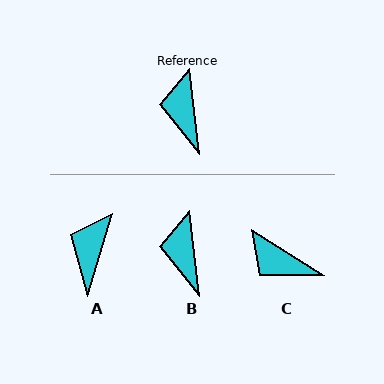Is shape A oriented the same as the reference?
No, it is off by about 23 degrees.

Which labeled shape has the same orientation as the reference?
B.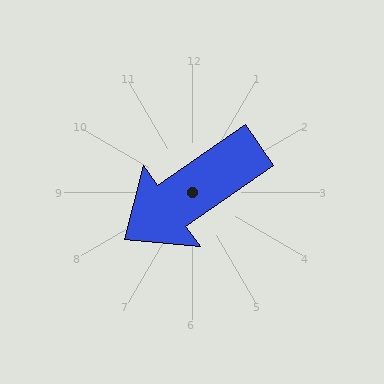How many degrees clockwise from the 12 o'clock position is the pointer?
Approximately 235 degrees.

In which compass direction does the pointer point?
Southwest.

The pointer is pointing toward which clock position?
Roughly 8 o'clock.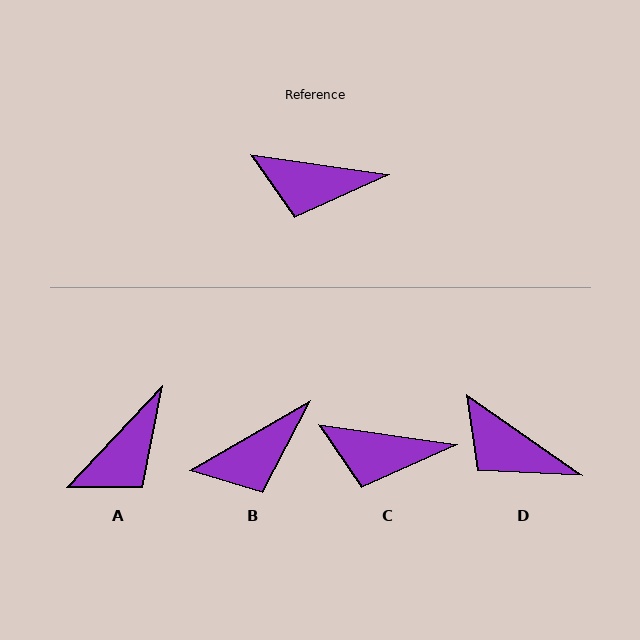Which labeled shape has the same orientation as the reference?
C.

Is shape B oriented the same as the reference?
No, it is off by about 38 degrees.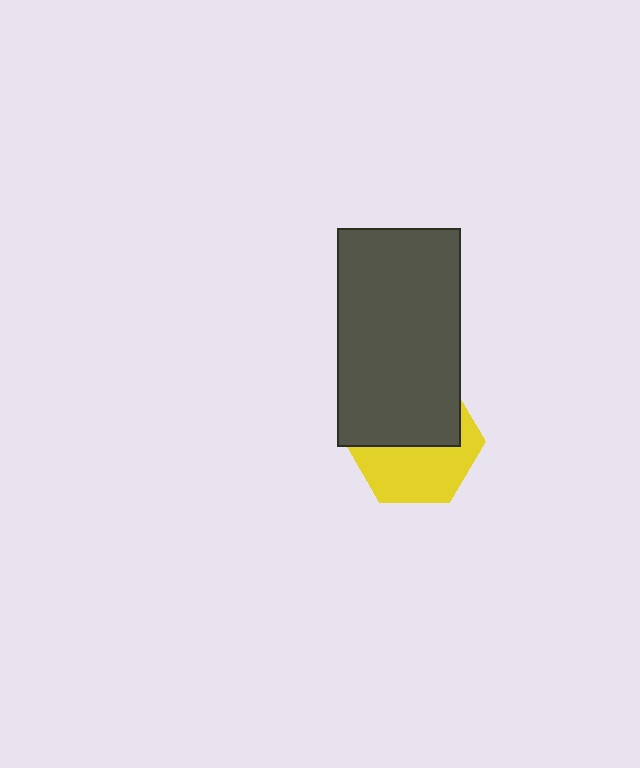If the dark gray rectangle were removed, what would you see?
You would see the complete yellow hexagon.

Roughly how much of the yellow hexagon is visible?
About half of it is visible (roughly 49%).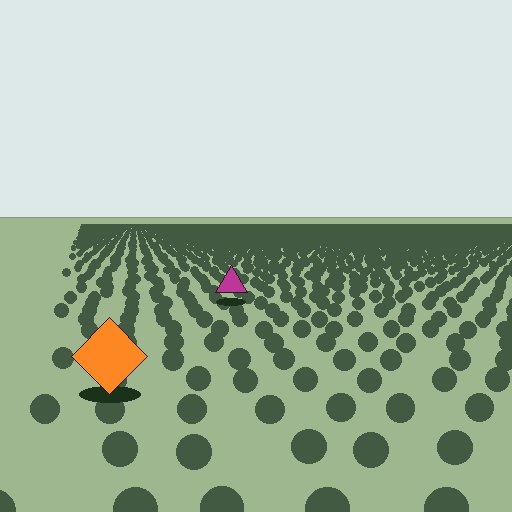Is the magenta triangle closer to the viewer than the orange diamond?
No. The orange diamond is closer — you can tell from the texture gradient: the ground texture is coarser near it.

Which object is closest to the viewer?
The orange diamond is closest. The texture marks near it are larger and more spread out.